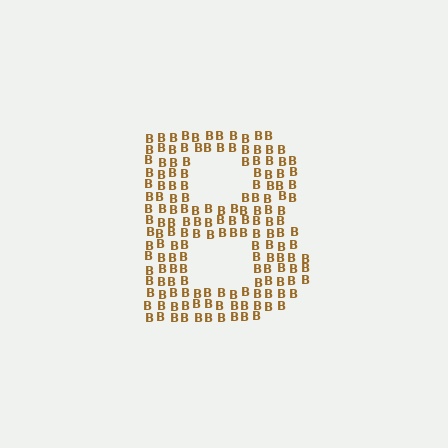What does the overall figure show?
The overall figure shows the letter B.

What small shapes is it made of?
It is made of small letter B's.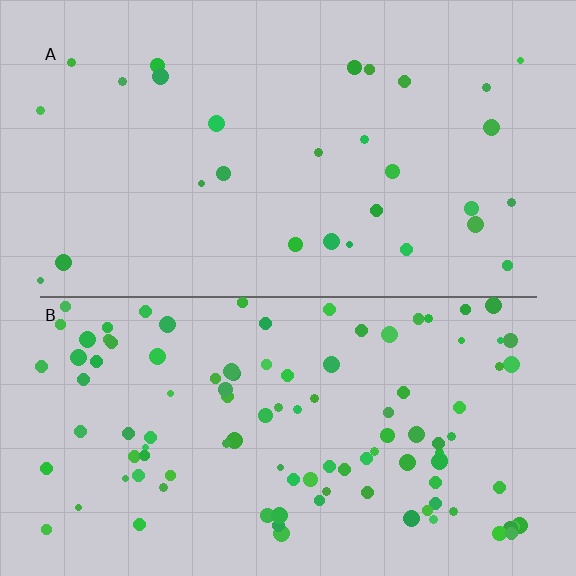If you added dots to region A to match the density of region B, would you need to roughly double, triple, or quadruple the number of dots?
Approximately quadruple.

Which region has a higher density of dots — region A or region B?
B (the bottom).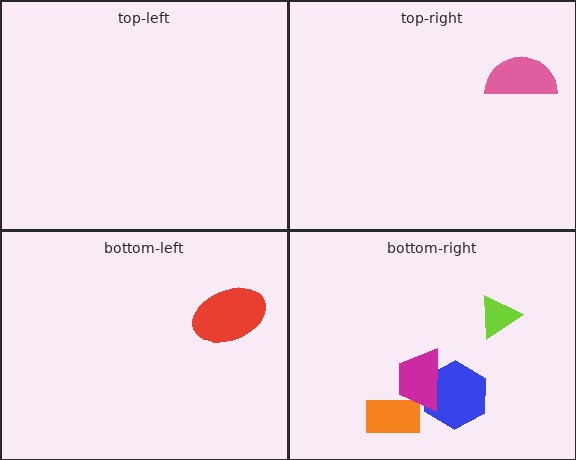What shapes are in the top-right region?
The pink semicircle.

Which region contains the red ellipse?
The bottom-left region.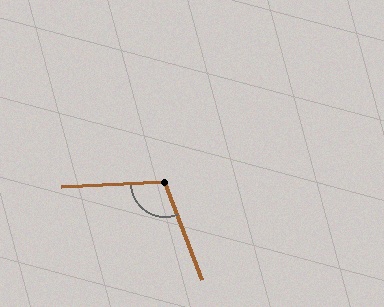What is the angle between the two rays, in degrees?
Approximately 108 degrees.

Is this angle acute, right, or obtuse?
It is obtuse.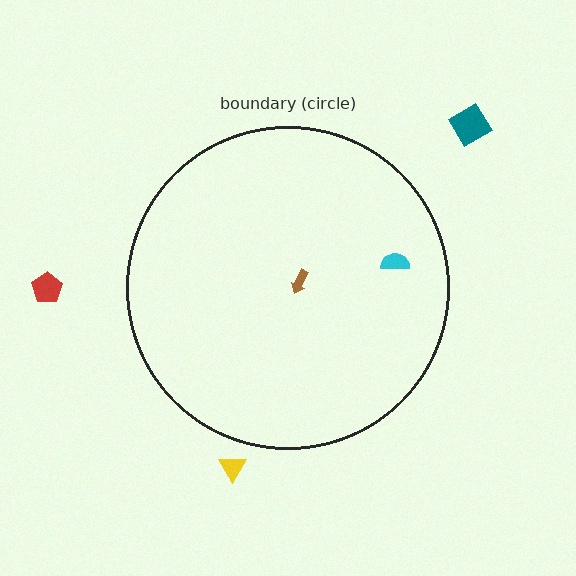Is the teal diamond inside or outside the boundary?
Outside.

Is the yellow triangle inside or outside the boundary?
Outside.